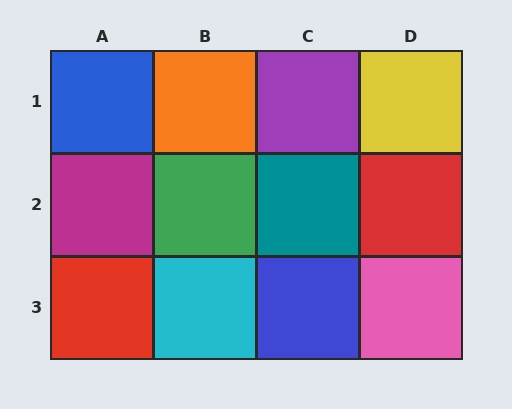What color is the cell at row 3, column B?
Cyan.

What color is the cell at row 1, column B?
Orange.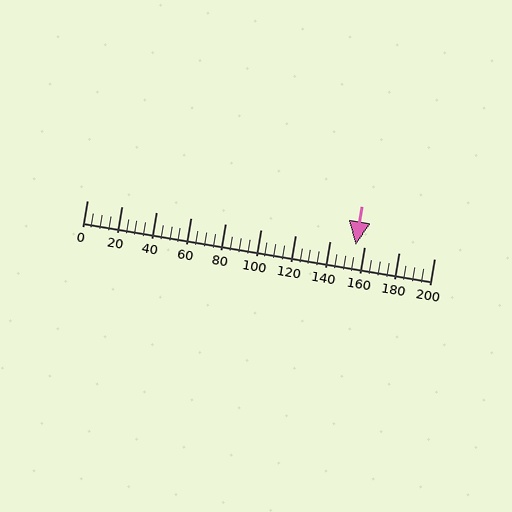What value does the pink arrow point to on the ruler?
The pink arrow points to approximately 155.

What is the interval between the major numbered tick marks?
The major tick marks are spaced 20 units apart.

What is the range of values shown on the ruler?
The ruler shows values from 0 to 200.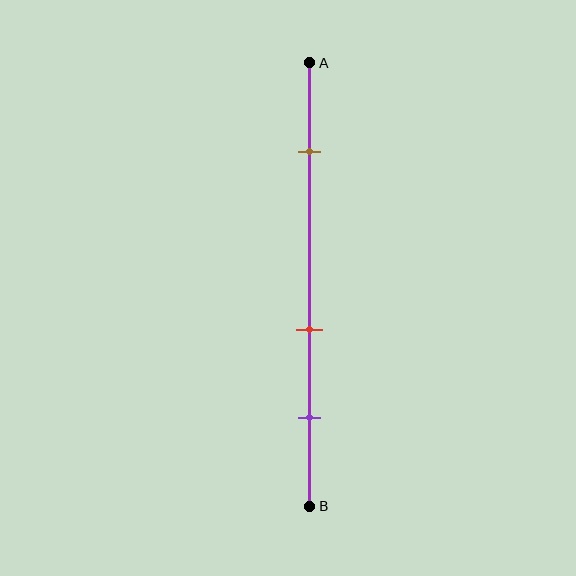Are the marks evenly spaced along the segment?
No, the marks are not evenly spaced.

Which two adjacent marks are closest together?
The red and purple marks are the closest adjacent pair.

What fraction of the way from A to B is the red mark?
The red mark is approximately 60% (0.6) of the way from A to B.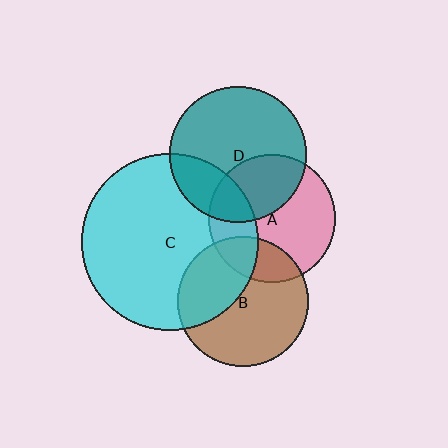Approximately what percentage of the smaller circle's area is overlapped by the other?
Approximately 30%.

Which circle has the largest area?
Circle C (cyan).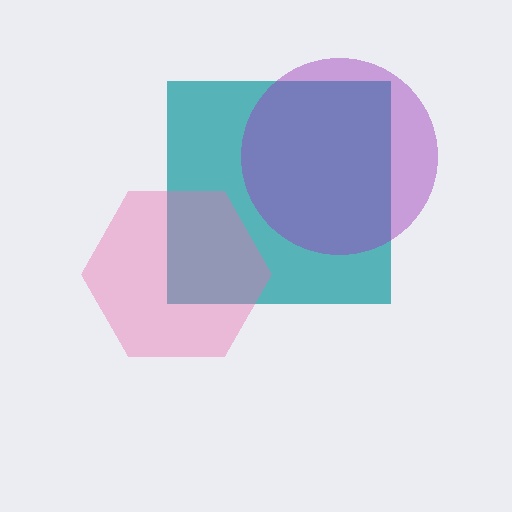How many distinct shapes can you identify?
There are 3 distinct shapes: a teal square, a pink hexagon, a purple circle.